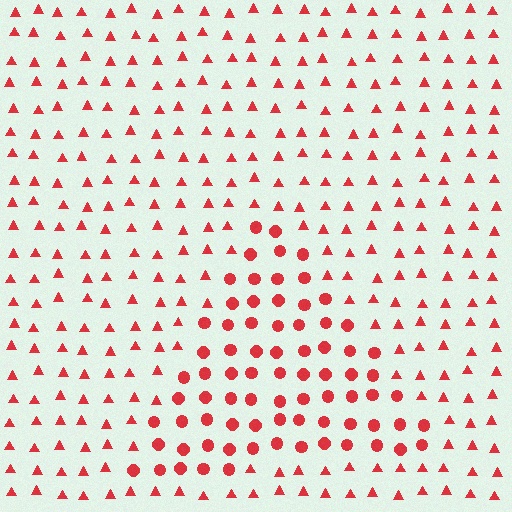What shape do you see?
I see a triangle.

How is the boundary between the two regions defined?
The boundary is defined by a change in element shape: circles inside vs. triangles outside. All elements share the same color and spacing.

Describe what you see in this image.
The image is filled with small red elements arranged in a uniform grid. A triangle-shaped region contains circles, while the surrounding area contains triangles. The boundary is defined purely by the change in element shape.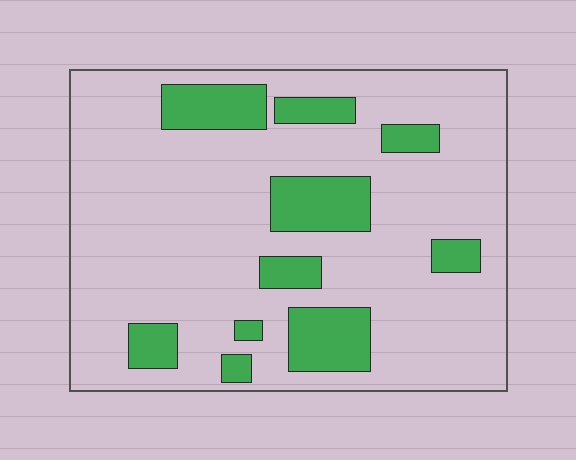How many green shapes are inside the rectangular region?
10.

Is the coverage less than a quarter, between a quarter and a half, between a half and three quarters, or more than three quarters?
Less than a quarter.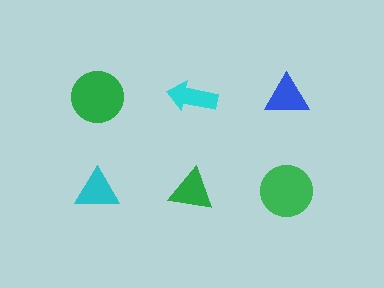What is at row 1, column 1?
A green circle.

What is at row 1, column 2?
A cyan arrow.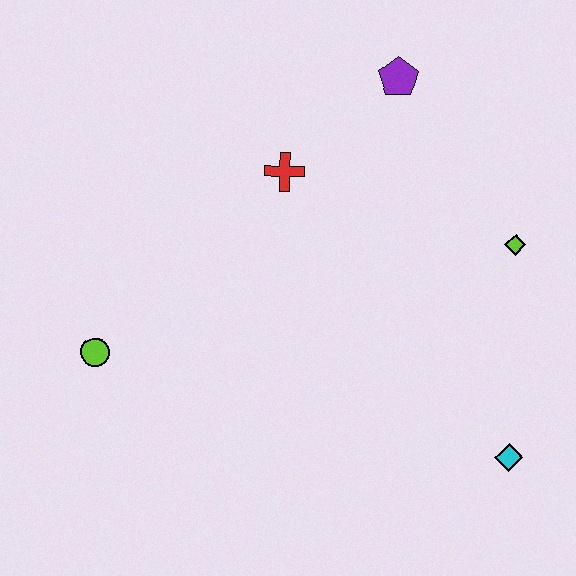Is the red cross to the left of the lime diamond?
Yes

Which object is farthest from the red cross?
The cyan diamond is farthest from the red cross.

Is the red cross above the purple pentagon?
No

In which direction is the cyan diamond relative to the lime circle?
The cyan diamond is to the right of the lime circle.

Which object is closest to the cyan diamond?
The lime diamond is closest to the cyan diamond.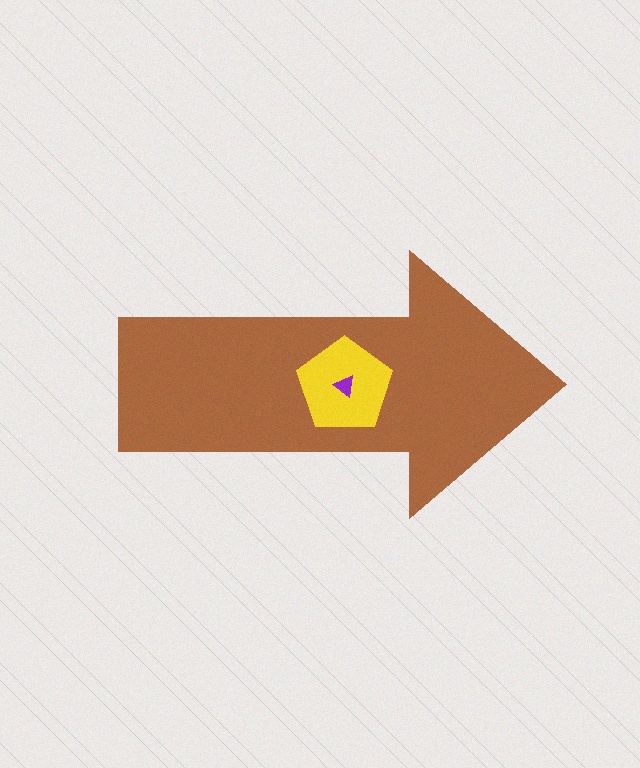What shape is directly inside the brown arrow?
The yellow pentagon.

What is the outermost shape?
The brown arrow.